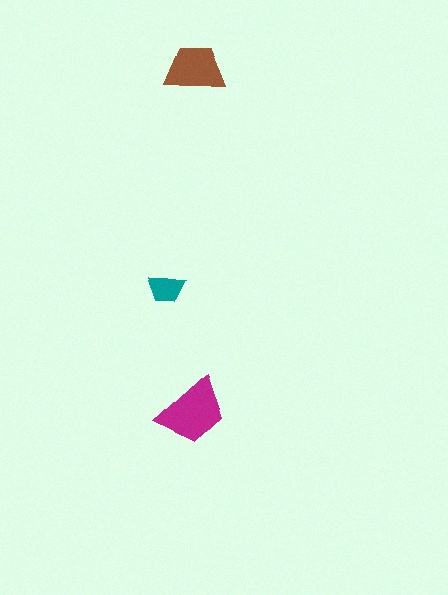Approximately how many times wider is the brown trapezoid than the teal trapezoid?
About 1.5 times wider.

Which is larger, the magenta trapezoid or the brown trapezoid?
The magenta one.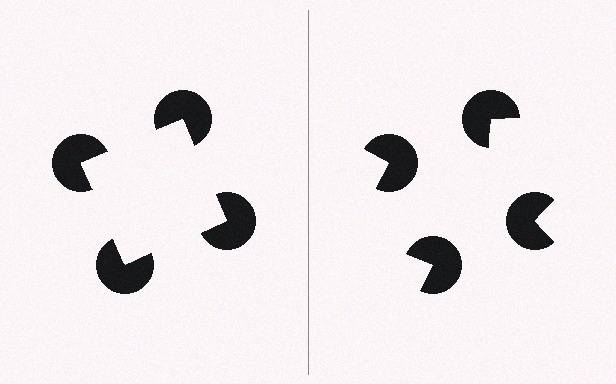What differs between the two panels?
The pac-man discs are positioned identically on both sides; only the wedge orientations differ. On the left they align to a square; on the right they are misaligned.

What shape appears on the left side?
An illusory square.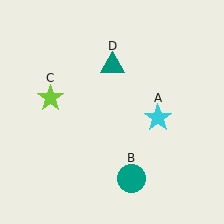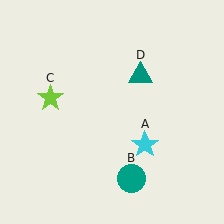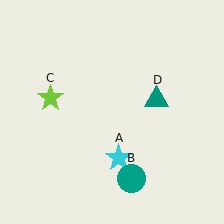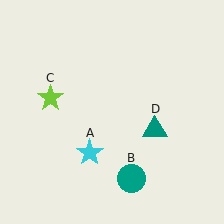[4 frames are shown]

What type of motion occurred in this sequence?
The cyan star (object A), teal triangle (object D) rotated clockwise around the center of the scene.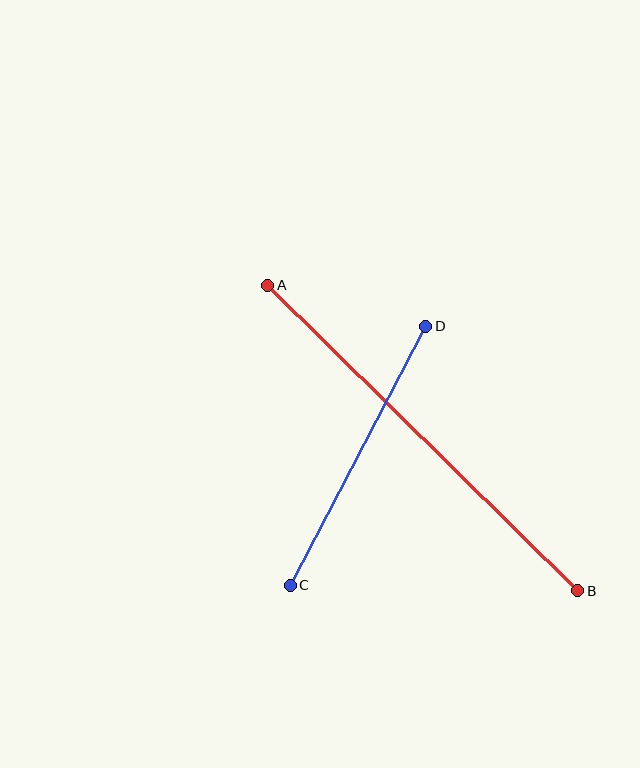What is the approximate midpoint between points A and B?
The midpoint is at approximately (423, 438) pixels.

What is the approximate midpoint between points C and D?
The midpoint is at approximately (358, 456) pixels.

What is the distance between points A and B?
The distance is approximately 435 pixels.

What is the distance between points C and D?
The distance is approximately 292 pixels.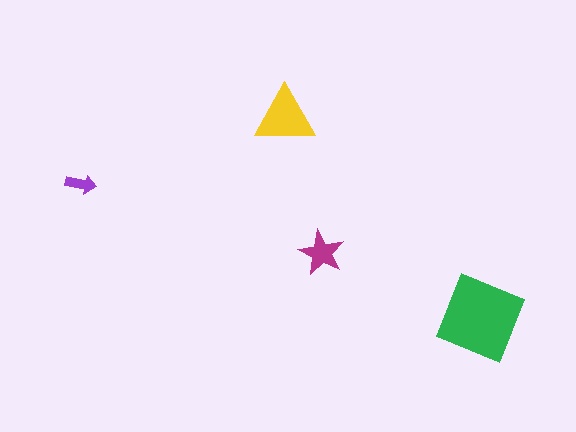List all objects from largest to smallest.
The green square, the yellow triangle, the magenta star, the purple arrow.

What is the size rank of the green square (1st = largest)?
1st.